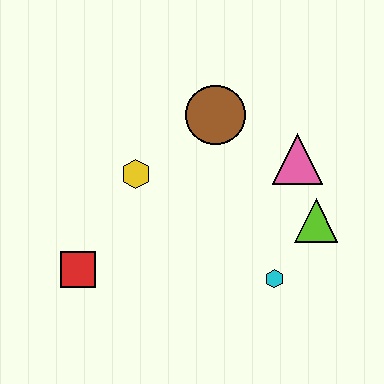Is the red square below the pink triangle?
Yes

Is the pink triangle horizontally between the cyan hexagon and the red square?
No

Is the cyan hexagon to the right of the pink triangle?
No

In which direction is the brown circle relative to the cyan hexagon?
The brown circle is above the cyan hexagon.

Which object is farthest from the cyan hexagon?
The red square is farthest from the cyan hexagon.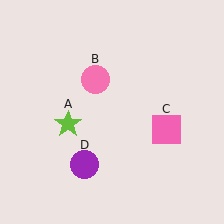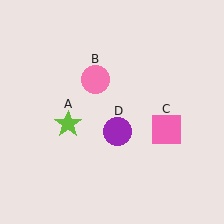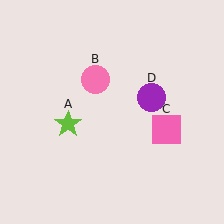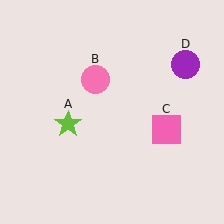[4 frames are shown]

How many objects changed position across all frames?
1 object changed position: purple circle (object D).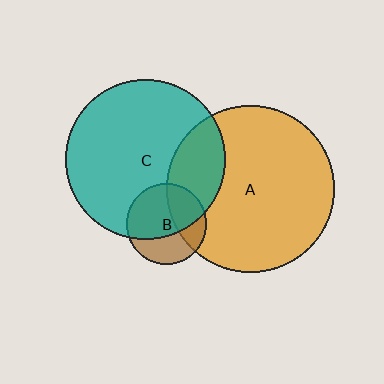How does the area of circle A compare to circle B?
Approximately 4.3 times.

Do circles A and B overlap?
Yes.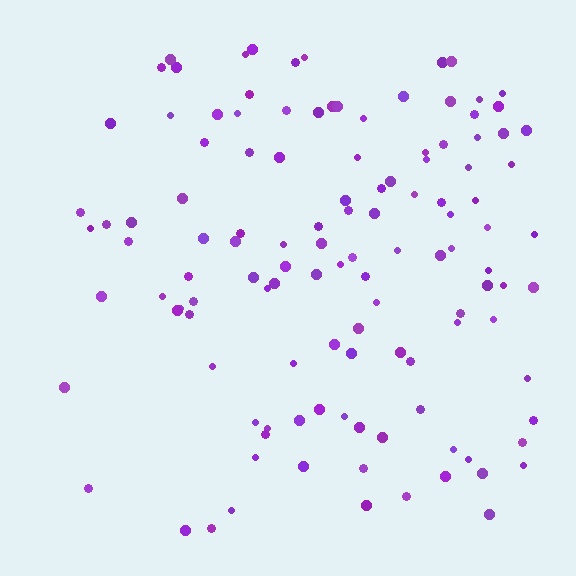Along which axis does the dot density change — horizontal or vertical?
Horizontal.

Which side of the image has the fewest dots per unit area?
The left.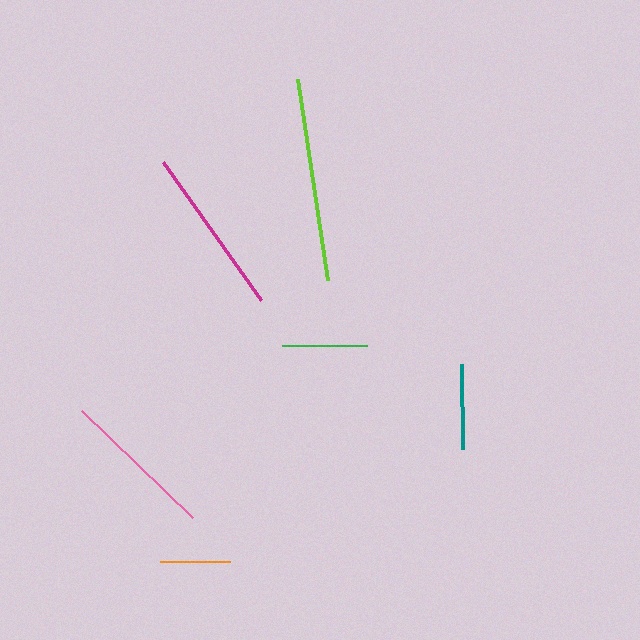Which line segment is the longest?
The lime line is the longest at approximately 204 pixels.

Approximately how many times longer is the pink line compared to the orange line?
The pink line is approximately 2.2 times the length of the orange line.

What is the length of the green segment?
The green segment is approximately 85 pixels long.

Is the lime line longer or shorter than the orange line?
The lime line is longer than the orange line.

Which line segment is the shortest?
The orange line is the shortest at approximately 70 pixels.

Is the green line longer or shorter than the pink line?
The pink line is longer than the green line.